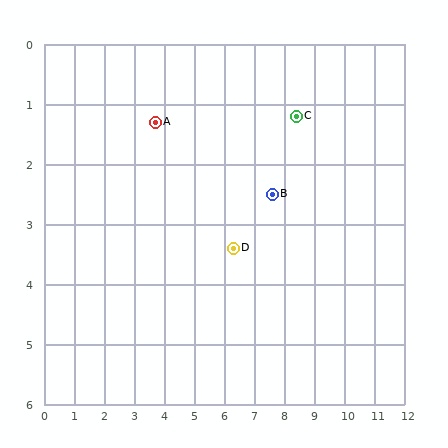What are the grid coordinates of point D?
Point D is at approximately (6.3, 3.4).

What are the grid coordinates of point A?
Point A is at approximately (3.7, 1.3).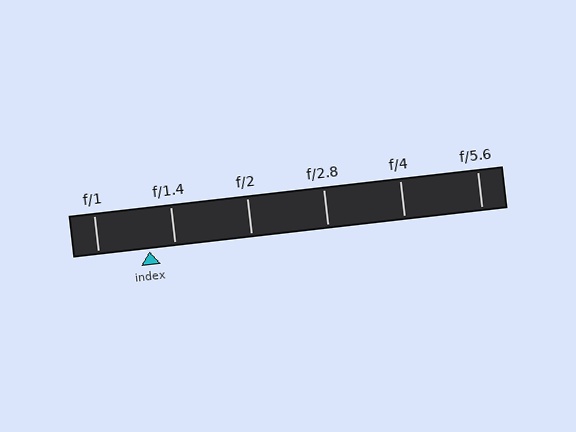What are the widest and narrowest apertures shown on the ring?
The widest aperture shown is f/1 and the narrowest is f/5.6.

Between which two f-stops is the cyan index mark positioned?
The index mark is between f/1 and f/1.4.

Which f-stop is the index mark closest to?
The index mark is closest to f/1.4.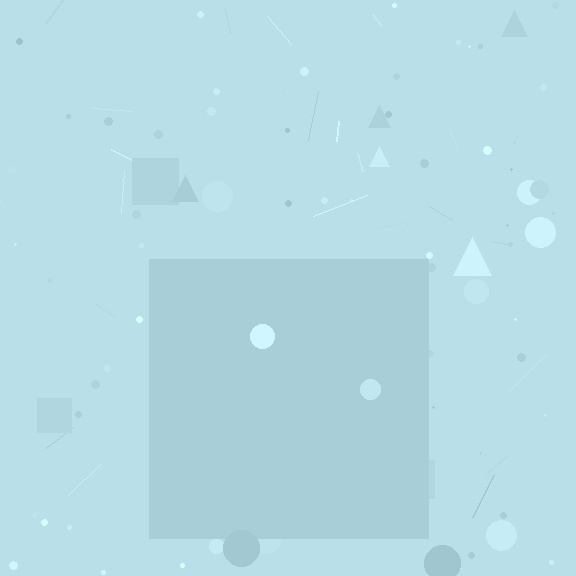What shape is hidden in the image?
A square is hidden in the image.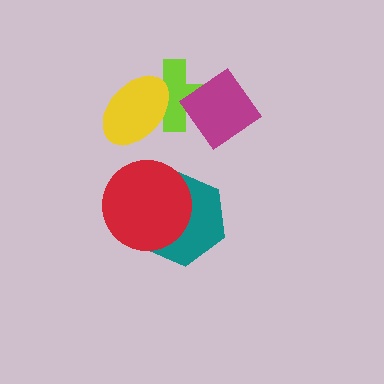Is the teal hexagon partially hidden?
Yes, it is partially covered by another shape.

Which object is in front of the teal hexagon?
The red circle is in front of the teal hexagon.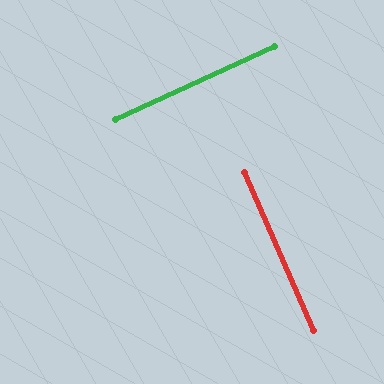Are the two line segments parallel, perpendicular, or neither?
Perpendicular — they meet at approximately 89°.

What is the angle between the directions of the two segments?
Approximately 89 degrees.